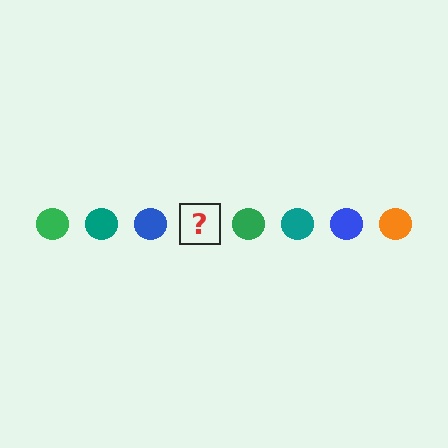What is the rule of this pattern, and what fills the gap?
The rule is that the pattern cycles through green, teal, blue, orange circles. The gap should be filled with an orange circle.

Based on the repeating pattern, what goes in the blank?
The blank should be an orange circle.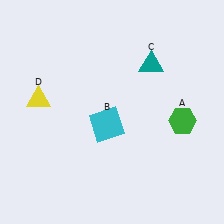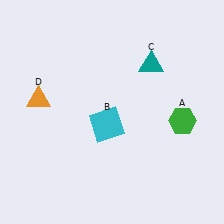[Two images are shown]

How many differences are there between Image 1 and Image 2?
There is 1 difference between the two images.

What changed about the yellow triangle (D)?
In Image 1, D is yellow. In Image 2, it changed to orange.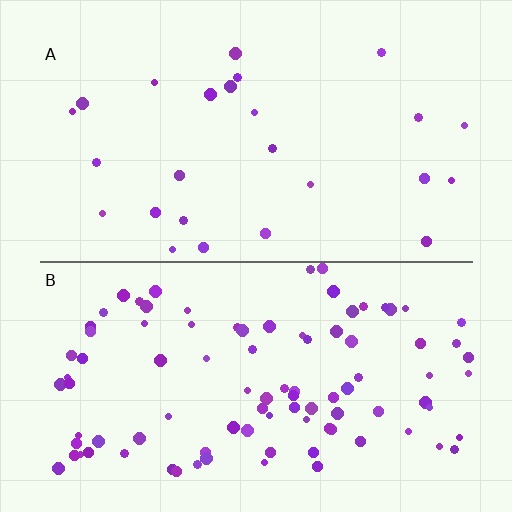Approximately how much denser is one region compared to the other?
Approximately 3.7× — region B over region A.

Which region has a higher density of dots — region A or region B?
B (the bottom).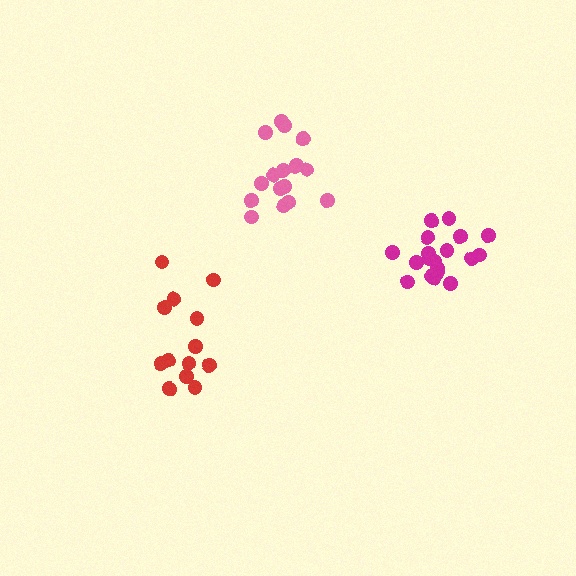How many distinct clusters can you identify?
There are 3 distinct clusters.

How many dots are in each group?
Group 1: 17 dots, Group 2: 13 dots, Group 3: 19 dots (49 total).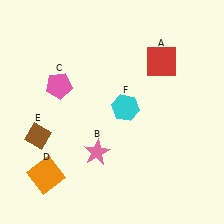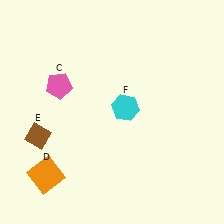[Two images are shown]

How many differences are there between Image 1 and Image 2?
There are 2 differences between the two images.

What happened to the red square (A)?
The red square (A) was removed in Image 2. It was in the top-right area of Image 1.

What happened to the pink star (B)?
The pink star (B) was removed in Image 2. It was in the bottom-left area of Image 1.